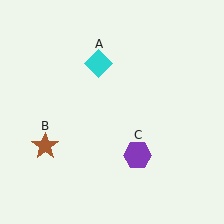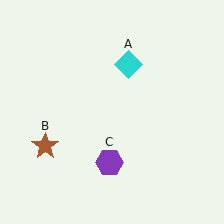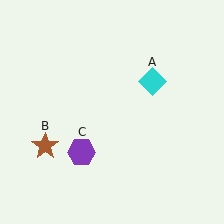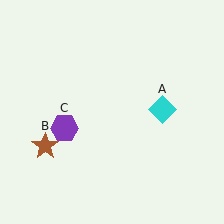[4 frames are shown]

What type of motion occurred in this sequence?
The cyan diamond (object A), purple hexagon (object C) rotated clockwise around the center of the scene.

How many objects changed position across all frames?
2 objects changed position: cyan diamond (object A), purple hexagon (object C).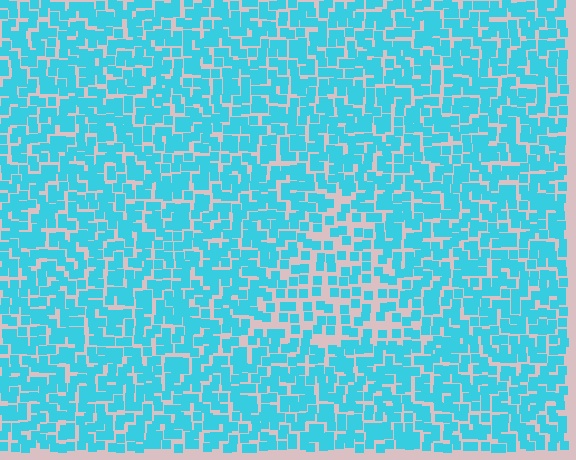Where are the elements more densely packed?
The elements are more densely packed outside the triangle boundary.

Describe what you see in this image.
The image contains small cyan elements arranged at two different densities. A triangle-shaped region is visible where the elements are less densely packed than the surrounding area.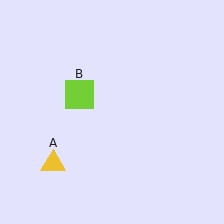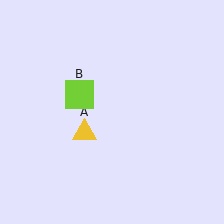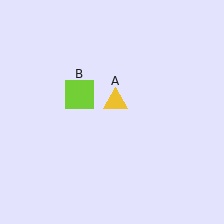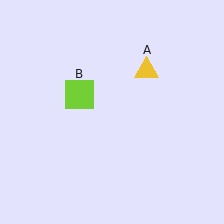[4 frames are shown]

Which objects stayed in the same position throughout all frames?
Lime square (object B) remained stationary.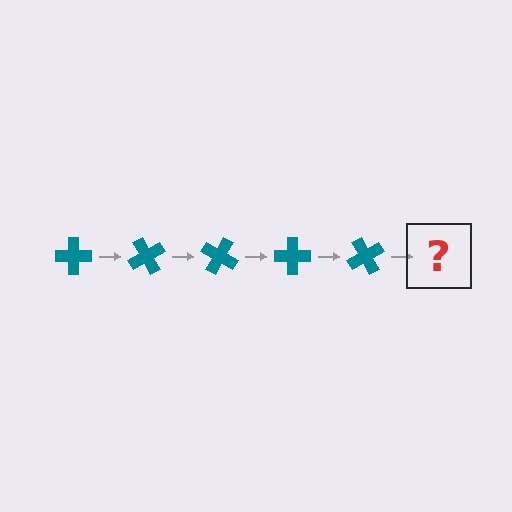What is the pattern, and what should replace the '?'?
The pattern is that the cross rotates 60 degrees each step. The '?' should be a teal cross rotated 300 degrees.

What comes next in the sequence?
The next element should be a teal cross rotated 300 degrees.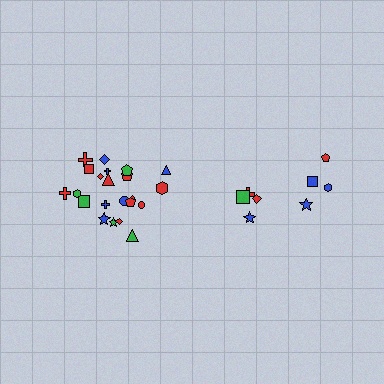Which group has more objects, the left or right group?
The left group.